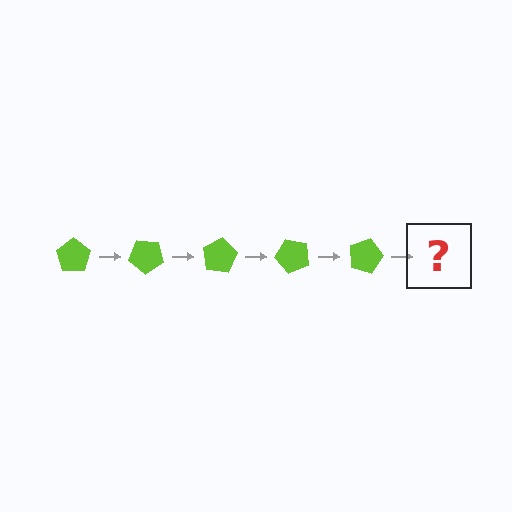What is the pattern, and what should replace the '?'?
The pattern is that the pentagon rotates 40 degrees each step. The '?' should be a lime pentagon rotated 200 degrees.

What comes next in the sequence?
The next element should be a lime pentagon rotated 200 degrees.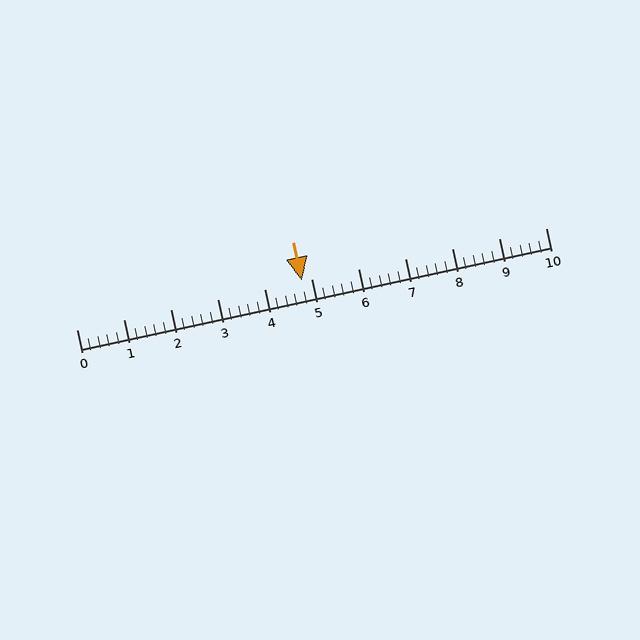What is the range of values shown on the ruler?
The ruler shows values from 0 to 10.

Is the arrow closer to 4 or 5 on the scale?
The arrow is closer to 5.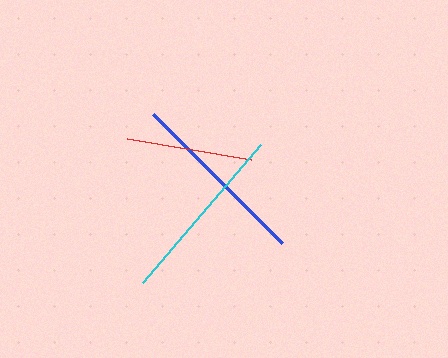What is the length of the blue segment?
The blue segment is approximately 183 pixels long.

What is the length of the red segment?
The red segment is approximately 127 pixels long.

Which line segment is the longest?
The blue line is the longest at approximately 183 pixels.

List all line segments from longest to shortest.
From longest to shortest: blue, cyan, red.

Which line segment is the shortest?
The red line is the shortest at approximately 127 pixels.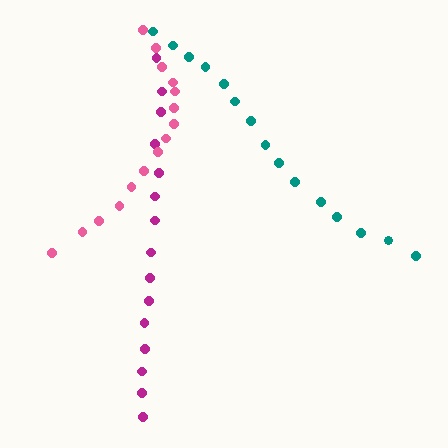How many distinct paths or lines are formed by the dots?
There are 3 distinct paths.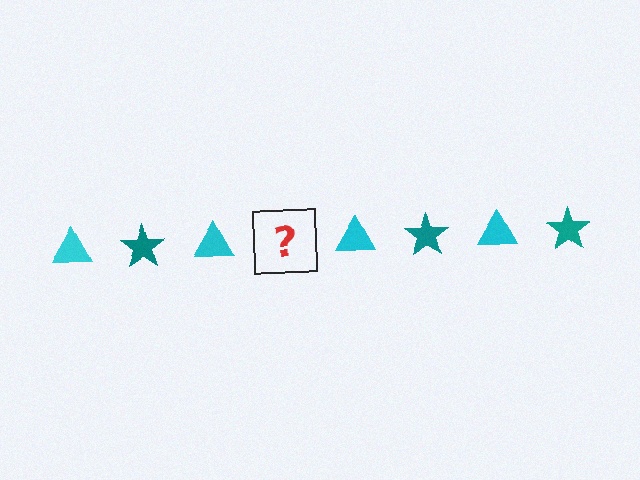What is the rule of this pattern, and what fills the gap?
The rule is that the pattern alternates between cyan triangle and teal star. The gap should be filled with a teal star.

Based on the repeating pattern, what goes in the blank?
The blank should be a teal star.